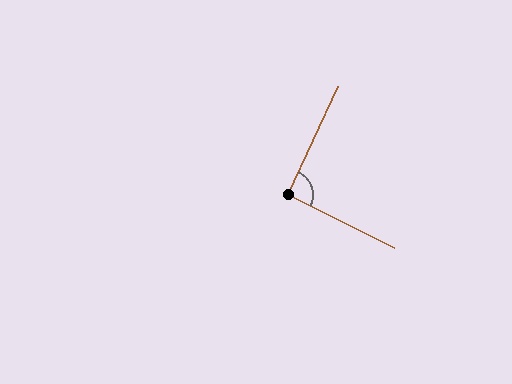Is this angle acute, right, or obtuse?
It is approximately a right angle.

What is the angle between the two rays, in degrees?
Approximately 91 degrees.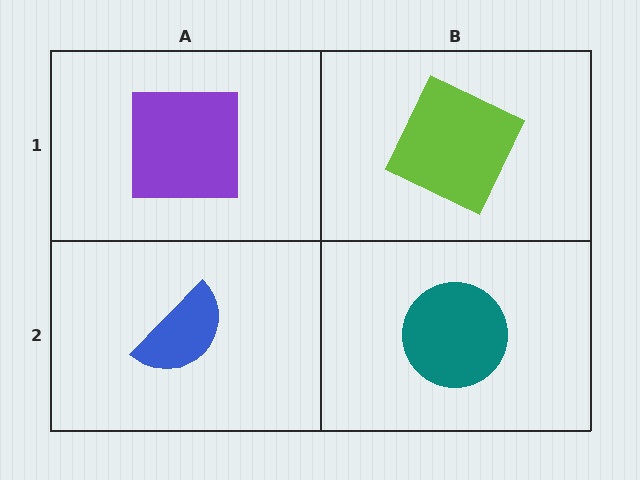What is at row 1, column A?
A purple square.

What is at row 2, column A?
A blue semicircle.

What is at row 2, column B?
A teal circle.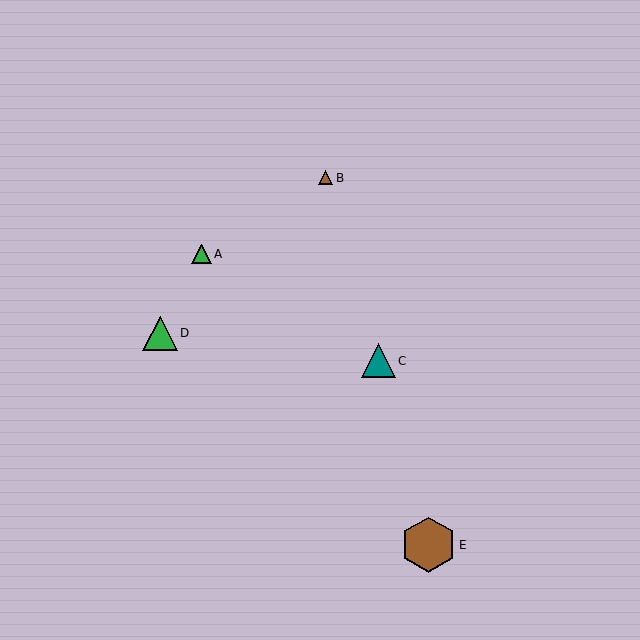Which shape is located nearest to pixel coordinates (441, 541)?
The brown hexagon (labeled E) at (429, 545) is nearest to that location.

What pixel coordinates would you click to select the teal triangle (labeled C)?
Click at (378, 361) to select the teal triangle C.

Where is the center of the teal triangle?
The center of the teal triangle is at (378, 361).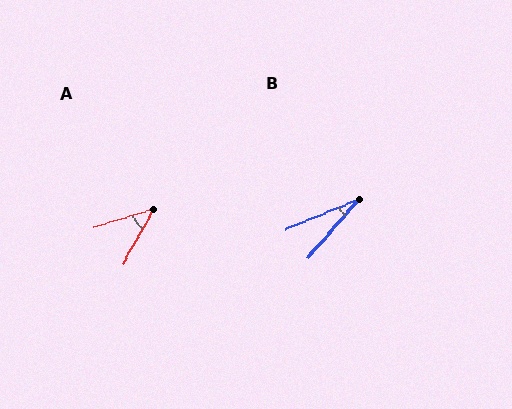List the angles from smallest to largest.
B (26°), A (43°).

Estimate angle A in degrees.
Approximately 43 degrees.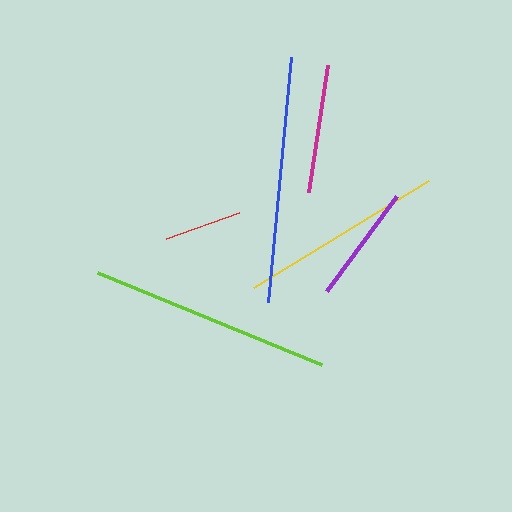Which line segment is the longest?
The blue line is the longest at approximately 246 pixels.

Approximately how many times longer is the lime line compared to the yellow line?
The lime line is approximately 1.2 times the length of the yellow line.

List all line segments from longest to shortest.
From longest to shortest: blue, lime, yellow, magenta, purple, red.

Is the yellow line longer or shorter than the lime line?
The lime line is longer than the yellow line.